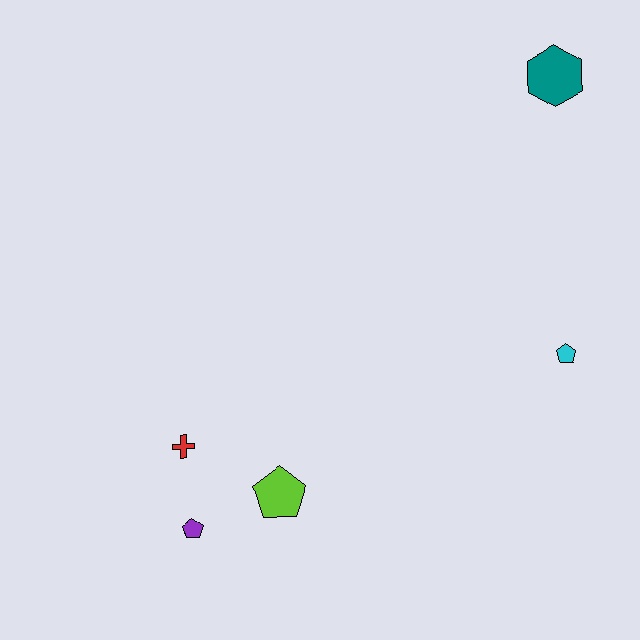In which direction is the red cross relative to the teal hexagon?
The red cross is to the left of the teal hexagon.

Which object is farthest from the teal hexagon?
The purple pentagon is farthest from the teal hexagon.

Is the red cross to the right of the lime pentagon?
No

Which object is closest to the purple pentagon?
The red cross is closest to the purple pentagon.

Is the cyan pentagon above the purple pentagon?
Yes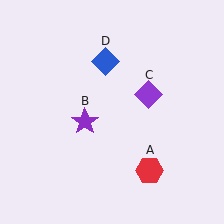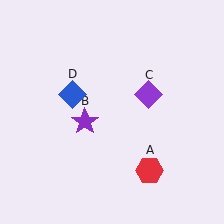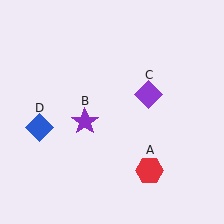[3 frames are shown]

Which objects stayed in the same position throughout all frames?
Red hexagon (object A) and purple star (object B) and purple diamond (object C) remained stationary.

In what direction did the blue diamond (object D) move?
The blue diamond (object D) moved down and to the left.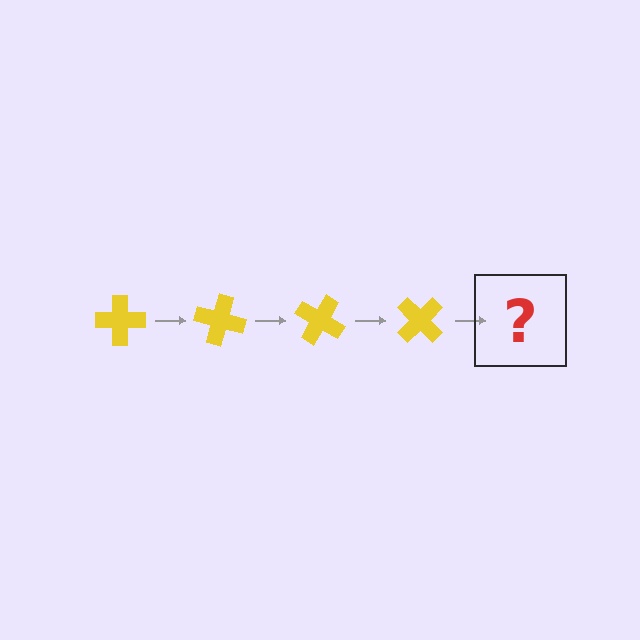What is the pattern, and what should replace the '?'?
The pattern is that the cross rotates 15 degrees each step. The '?' should be a yellow cross rotated 60 degrees.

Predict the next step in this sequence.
The next step is a yellow cross rotated 60 degrees.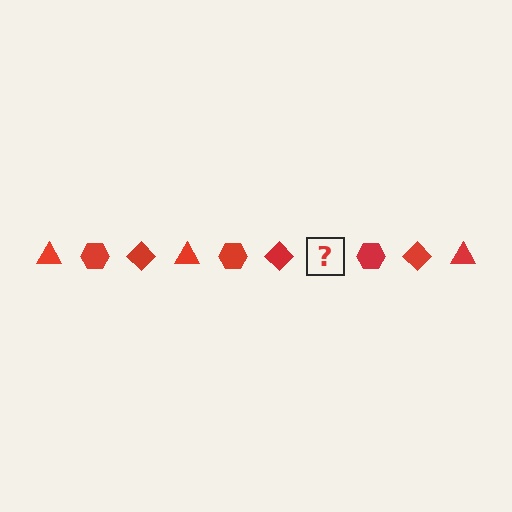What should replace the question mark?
The question mark should be replaced with a red triangle.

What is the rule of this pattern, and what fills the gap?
The rule is that the pattern cycles through triangle, hexagon, diamond shapes in red. The gap should be filled with a red triangle.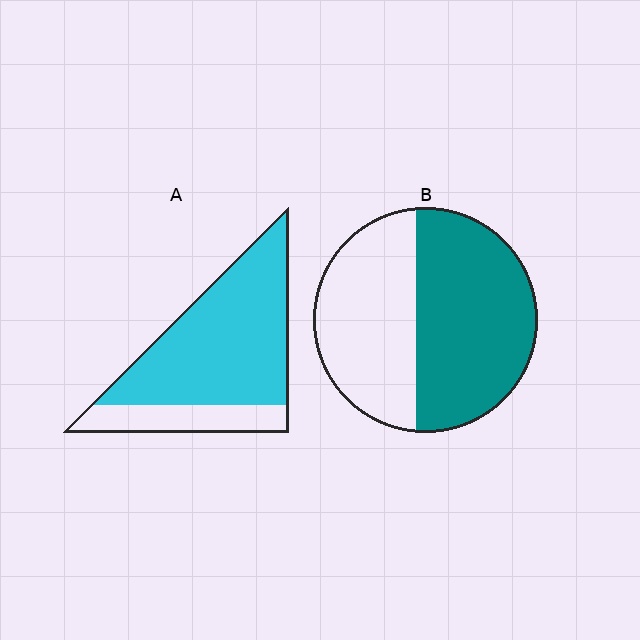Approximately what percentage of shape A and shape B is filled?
A is approximately 75% and B is approximately 55%.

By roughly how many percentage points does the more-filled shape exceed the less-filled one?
By roughly 20 percentage points (A over B).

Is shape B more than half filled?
Yes.